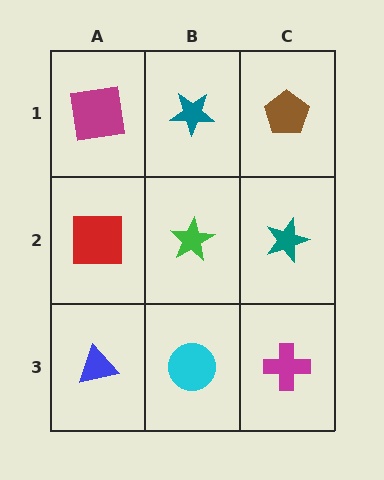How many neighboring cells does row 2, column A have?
3.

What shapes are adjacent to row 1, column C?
A teal star (row 2, column C), a teal star (row 1, column B).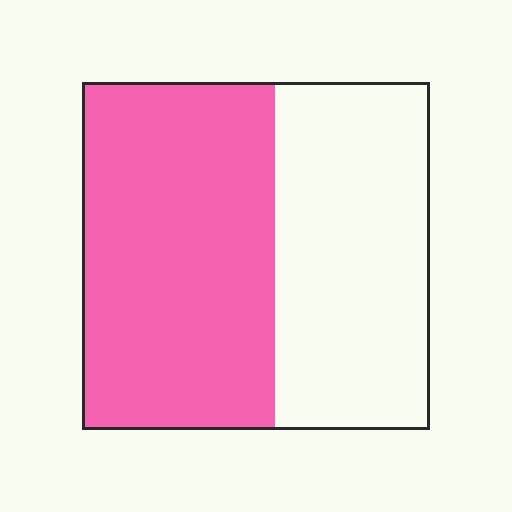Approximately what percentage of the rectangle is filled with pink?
Approximately 55%.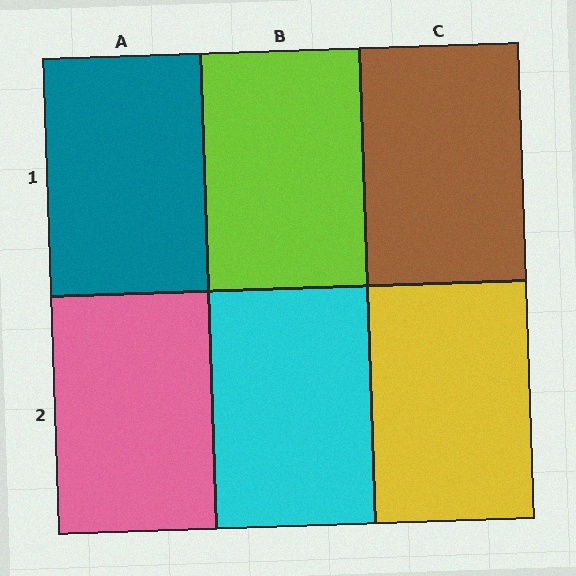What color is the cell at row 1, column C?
Brown.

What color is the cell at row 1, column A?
Teal.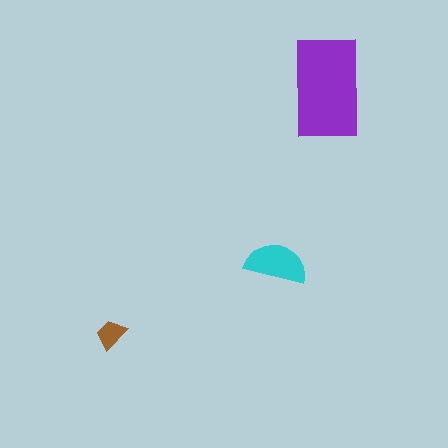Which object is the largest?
The purple rectangle.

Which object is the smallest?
The brown trapezoid.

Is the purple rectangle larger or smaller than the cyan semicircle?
Larger.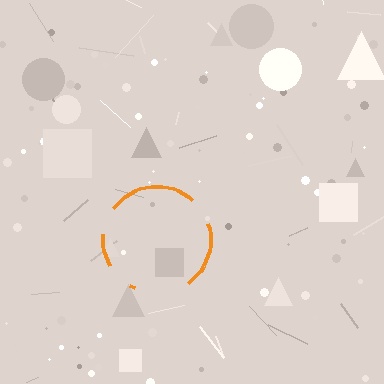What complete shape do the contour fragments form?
The contour fragments form a circle.